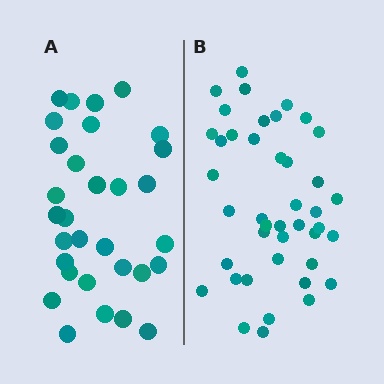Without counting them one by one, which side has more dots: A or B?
Region B (the right region) has more dots.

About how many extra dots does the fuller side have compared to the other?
Region B has roughly 12 or so more dots than region A.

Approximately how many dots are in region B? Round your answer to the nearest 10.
About 40 dots. (The exact count is 42, which rounds to 40.)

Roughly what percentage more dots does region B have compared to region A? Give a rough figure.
About 35% more.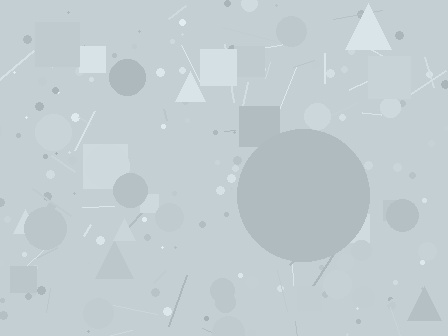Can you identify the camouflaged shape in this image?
The camouflaged shape is a circle.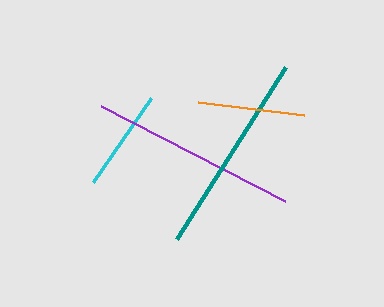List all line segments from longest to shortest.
From longest to shortest: purple, teal, orange, cyan.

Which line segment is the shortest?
The cyan line is the shortest at approximately 102 pixels.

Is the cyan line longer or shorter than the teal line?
The teal line is longer than the cyan line.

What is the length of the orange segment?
The orange segment is approximately 108 pixels long.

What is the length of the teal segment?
The teal segment is approximately 204 pixels long.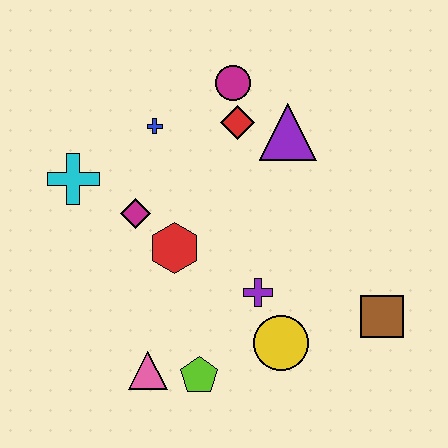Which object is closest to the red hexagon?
The magenta diamond is closest to the red hexagon.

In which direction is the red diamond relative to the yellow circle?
The red diamond is above the yellow circle.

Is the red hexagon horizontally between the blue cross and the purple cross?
Yes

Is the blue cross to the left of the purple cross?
Yes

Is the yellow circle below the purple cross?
Yes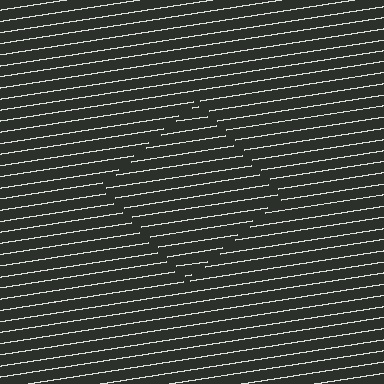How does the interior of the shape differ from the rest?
The interior of the shape contains the same grating, shifted by half a period — the contour is defined by the phase discontinuity where line-ends from the inner and outer gratings abut.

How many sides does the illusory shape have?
4 sides — the line-ends trace a square.